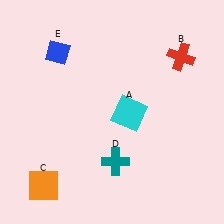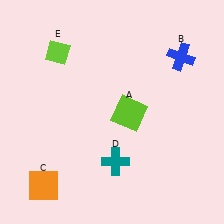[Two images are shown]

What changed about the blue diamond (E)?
In Image 1, E is blue. In Image 2, it changed to lime.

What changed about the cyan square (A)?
In Image 1, A is cyan. In Image 2, it changed to lime.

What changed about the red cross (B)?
In Image 1, B is red. In Image 2, it changed to blue.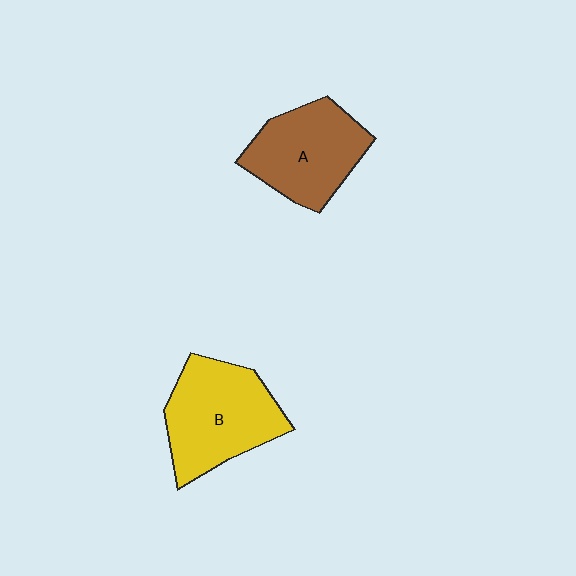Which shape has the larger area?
Shape B (yellow).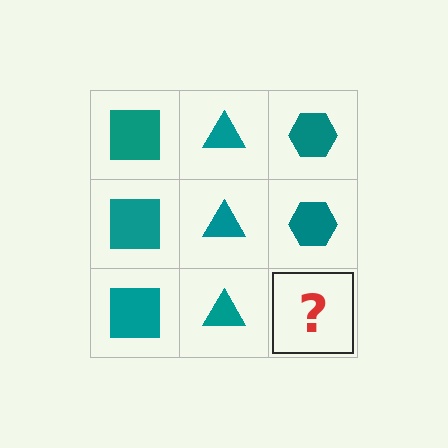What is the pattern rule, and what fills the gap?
The rule is that each column has a consistent shape. The gap should be filled with a teal hexagon.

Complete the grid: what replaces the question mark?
The question mark should be replaced with a teal hexagon.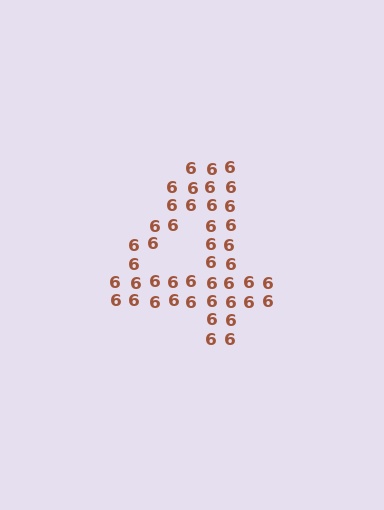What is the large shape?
The large shape is the digit 4.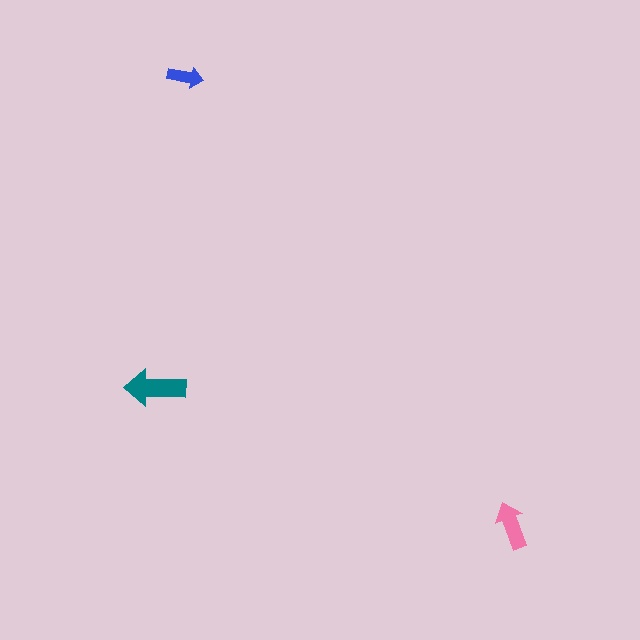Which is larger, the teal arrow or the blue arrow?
The teal one.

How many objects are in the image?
There are 3 objects in the image.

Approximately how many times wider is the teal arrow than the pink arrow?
About 1.5 times wider.